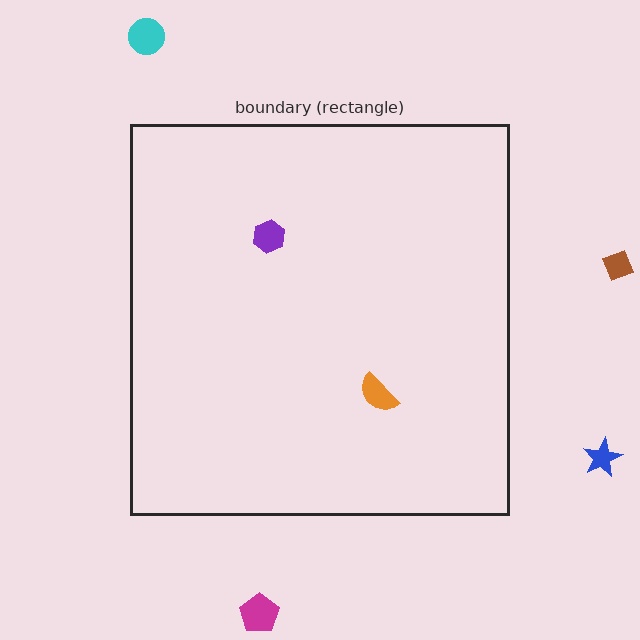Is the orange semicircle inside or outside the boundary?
Inside.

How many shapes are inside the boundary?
2 inside, 4 outside.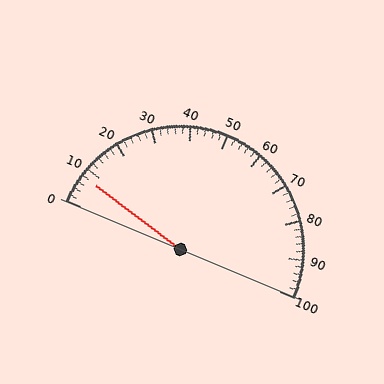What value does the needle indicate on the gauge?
The needle indicates approximately 8.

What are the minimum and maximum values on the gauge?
The gauge ranges from 0 to 100.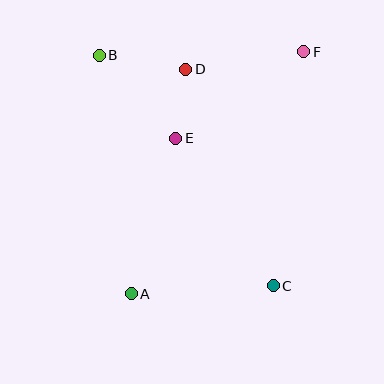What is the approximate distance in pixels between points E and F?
The distance between E and F is approximately 155 pixels.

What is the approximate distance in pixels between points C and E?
The distance between C and E is approximately 176 pixels.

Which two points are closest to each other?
Points D and E are closest to each other.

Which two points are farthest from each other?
Points A and F are farthest from each other.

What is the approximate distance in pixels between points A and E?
The distance between A and E is approximately 162 pixels.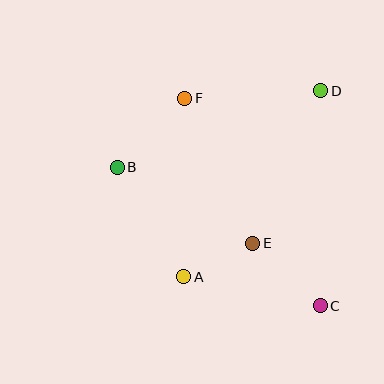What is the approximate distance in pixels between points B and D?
The distance between B and D is approximately 217 pixels.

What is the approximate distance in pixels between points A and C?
The distance between A and C is approximately 140 pixels.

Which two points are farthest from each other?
Points C and F are farthest from each other.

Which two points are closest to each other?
Points A and E are closest to each other.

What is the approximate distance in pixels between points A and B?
The distance between A and B is approximately 128 pixels.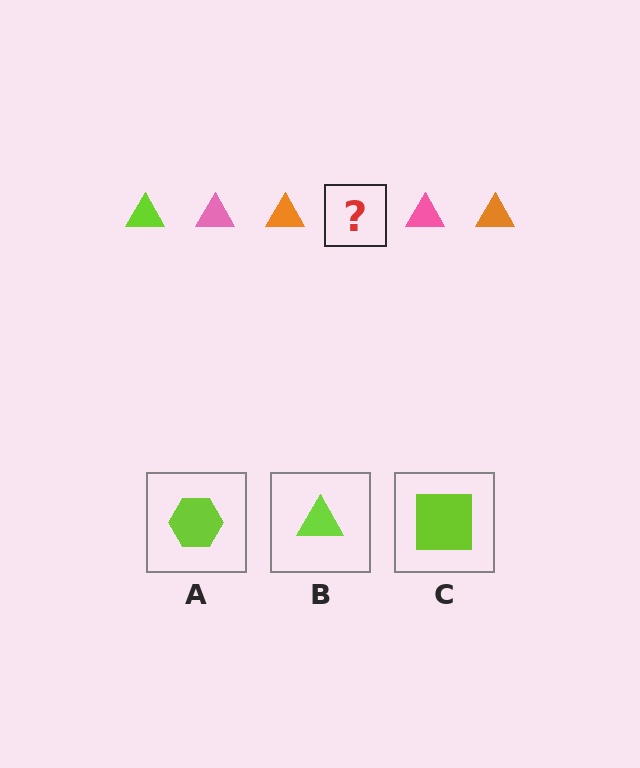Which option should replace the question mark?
Option B.